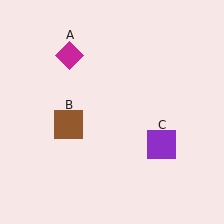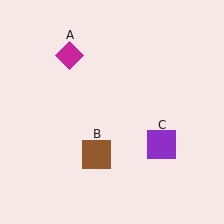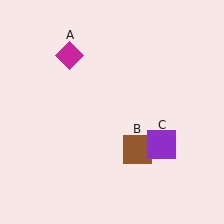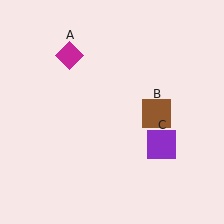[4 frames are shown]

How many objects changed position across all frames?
1 object changed position: brown square (object B).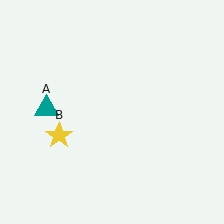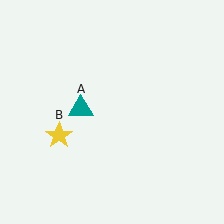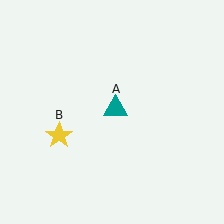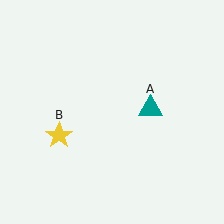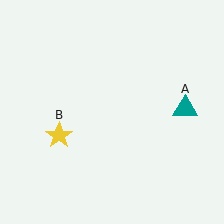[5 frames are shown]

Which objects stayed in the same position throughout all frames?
Yellow star (object B) remained stationary.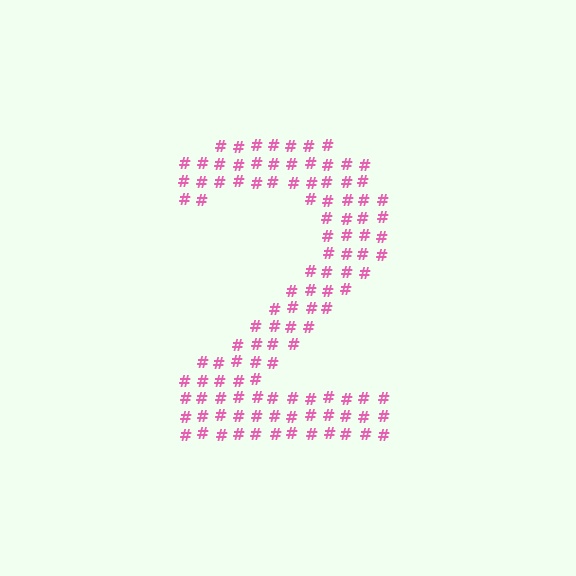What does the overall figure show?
The overall figure shows the digit 2.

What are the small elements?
The small elements are hash symbols.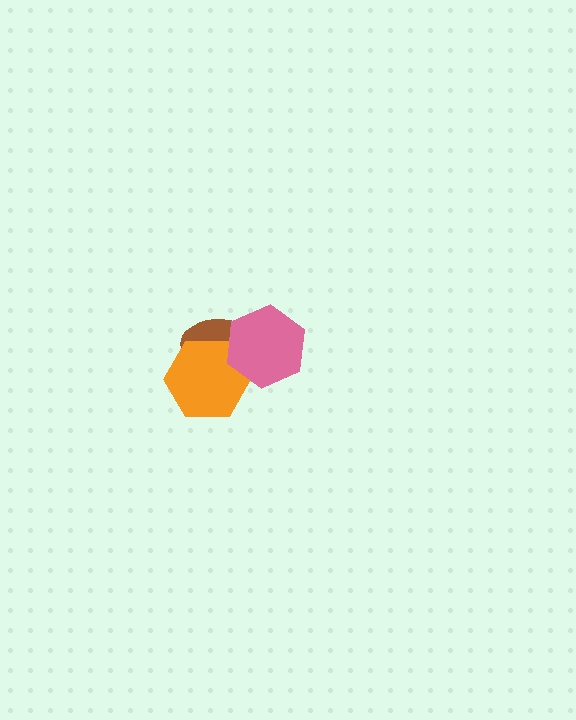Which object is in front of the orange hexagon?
The pink hexagon is in front of the orange hexagon.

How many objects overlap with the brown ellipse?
2 objects overlap with the brown ellipse.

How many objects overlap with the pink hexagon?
2 objects overlap with the pink hexagon.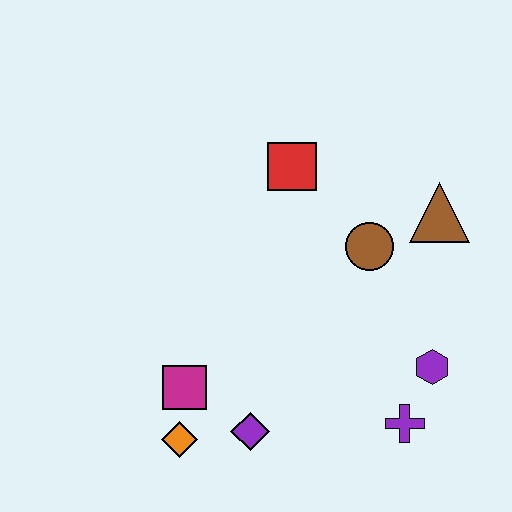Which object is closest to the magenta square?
The orange diamond is closest to the magenta square.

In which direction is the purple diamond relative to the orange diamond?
The purple diamond is to the right of the orange diamond.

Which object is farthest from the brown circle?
The orange diamond is farthest from the brown circle.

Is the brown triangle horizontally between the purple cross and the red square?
No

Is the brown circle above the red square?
No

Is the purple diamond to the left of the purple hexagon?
Yes